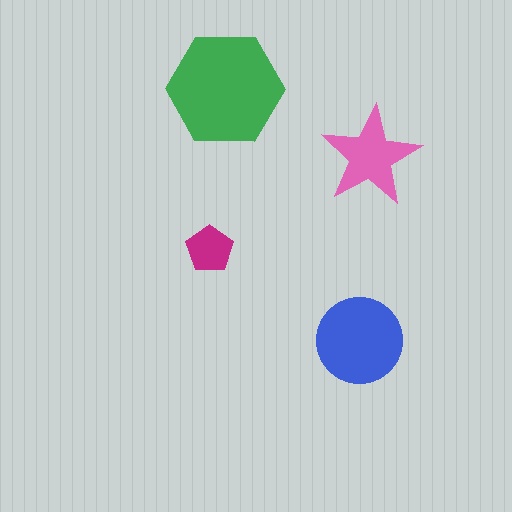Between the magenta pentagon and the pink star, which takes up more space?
The pink star.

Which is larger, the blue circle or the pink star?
The blue circle.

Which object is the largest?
The green hexagon.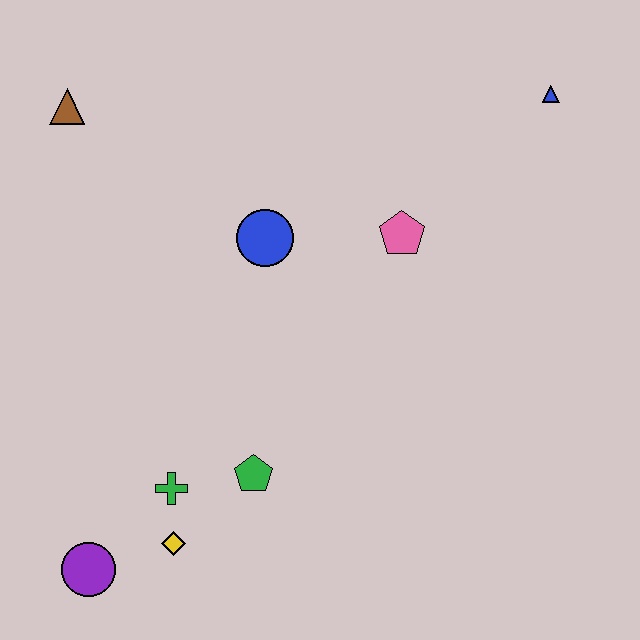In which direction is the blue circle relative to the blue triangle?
The blue circle is to the left of the blue triangle.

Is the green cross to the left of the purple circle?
No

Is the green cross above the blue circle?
No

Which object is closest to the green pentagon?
The green cross is closest to the green pentagon.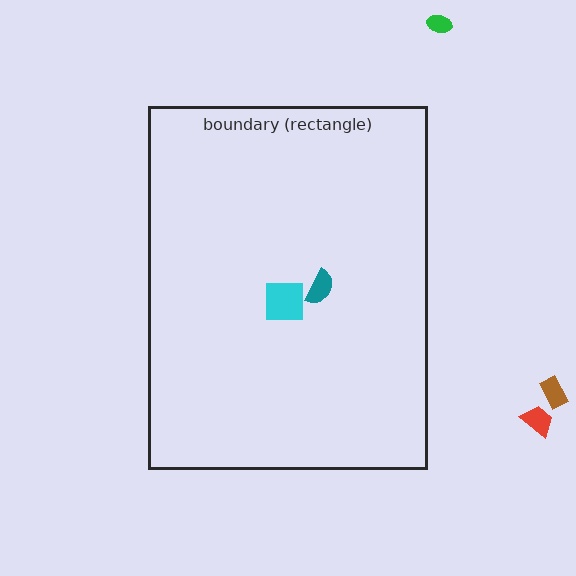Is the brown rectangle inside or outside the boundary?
Outside.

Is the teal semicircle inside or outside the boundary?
Inside.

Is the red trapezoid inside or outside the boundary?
Outside.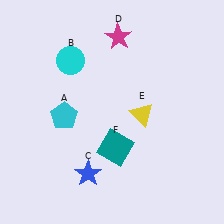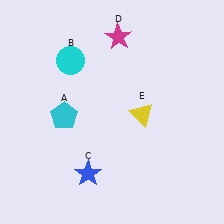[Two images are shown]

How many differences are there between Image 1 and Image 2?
There is 1 difference between the two images.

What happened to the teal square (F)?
The teal square (F) was removed in Image 2. It was in the bottom-right area of Image 1.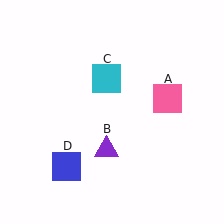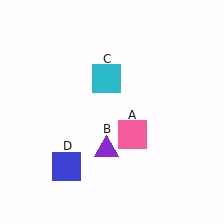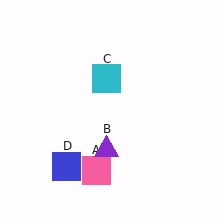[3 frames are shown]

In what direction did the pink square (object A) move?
The pink square (object A) moved down and to the left.